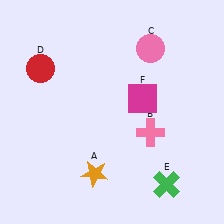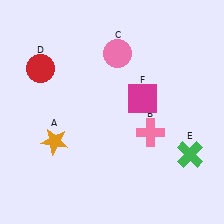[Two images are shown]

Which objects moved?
The objects that moved are: the orange star (A), the pink circle (C), the green cross (E).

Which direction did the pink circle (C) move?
The pink circle (C) moved left.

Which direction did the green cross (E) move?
The green cross (E) moved up.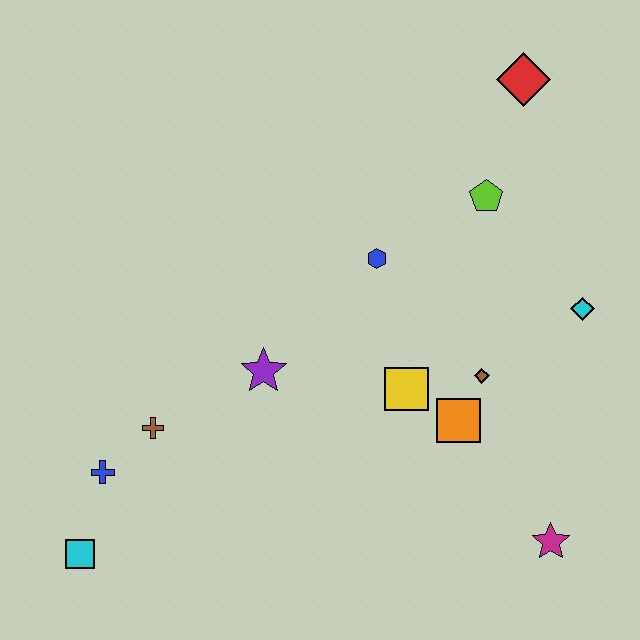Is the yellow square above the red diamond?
No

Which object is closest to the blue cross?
The brown cross is closest to the blue cross.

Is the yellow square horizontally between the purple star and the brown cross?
No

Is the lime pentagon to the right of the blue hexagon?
Yes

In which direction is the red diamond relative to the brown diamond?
The red diamond is above the brown diamond.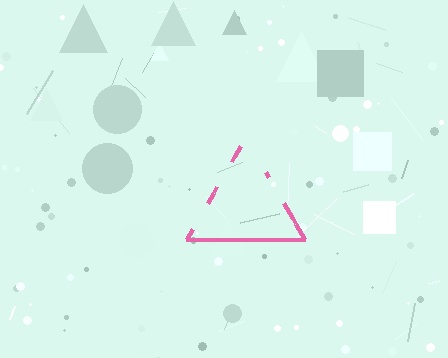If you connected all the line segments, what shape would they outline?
They would outline a triangle.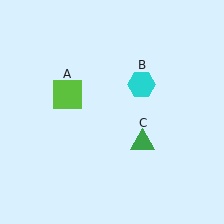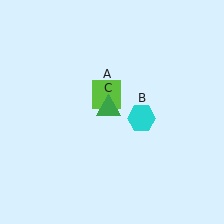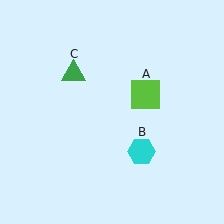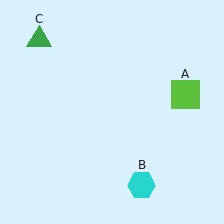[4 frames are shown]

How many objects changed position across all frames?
3 objects changed position: lime square (object A), cyan hexagon (object B), green triangle (object C).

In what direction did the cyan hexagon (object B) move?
The cyan hexagon (object B) moved down.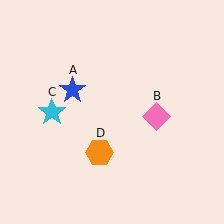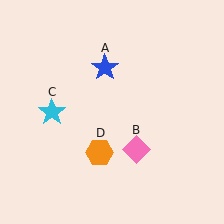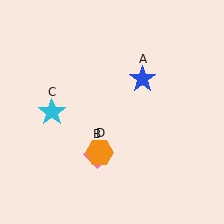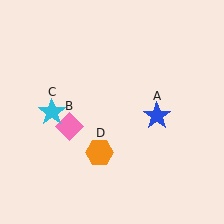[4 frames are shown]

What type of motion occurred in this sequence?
The blue star (object A), pink diamond (object B) rotated clockwise around the center of the scene.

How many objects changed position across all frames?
2 objects changed position: blue star (object A), pink diamond (object B).